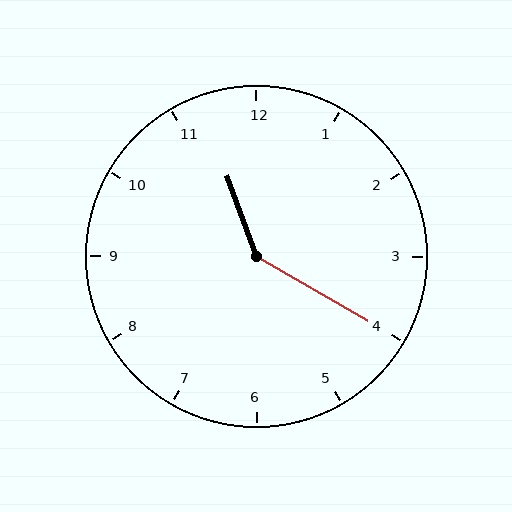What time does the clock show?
11:20.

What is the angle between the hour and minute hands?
Approximately 140 degrees.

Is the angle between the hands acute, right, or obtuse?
It is obtuse.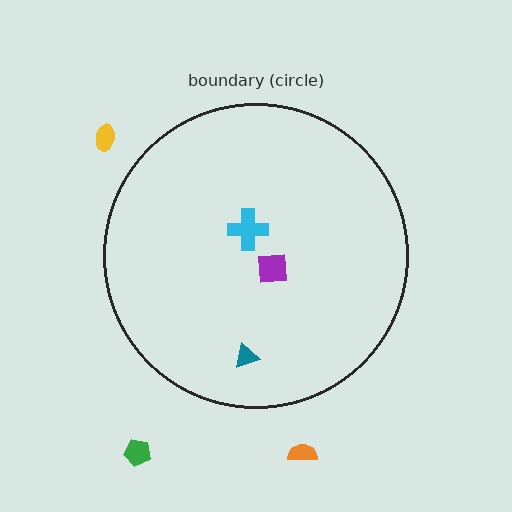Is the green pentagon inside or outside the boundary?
Outside.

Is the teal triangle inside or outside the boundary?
Inside.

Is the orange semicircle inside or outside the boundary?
Outside.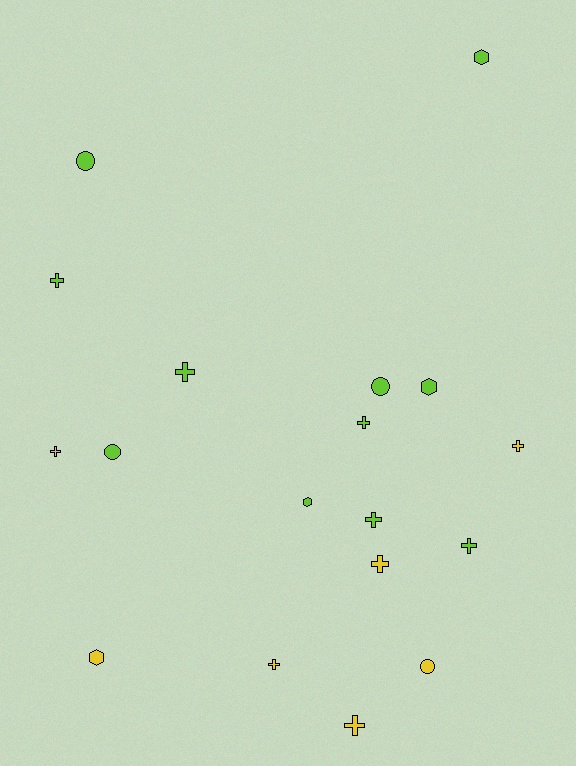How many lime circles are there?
There are 3 lime circles.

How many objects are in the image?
There are 18 objects.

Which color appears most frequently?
Lime, with 11 objects.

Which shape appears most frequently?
Cross, with 10 objects.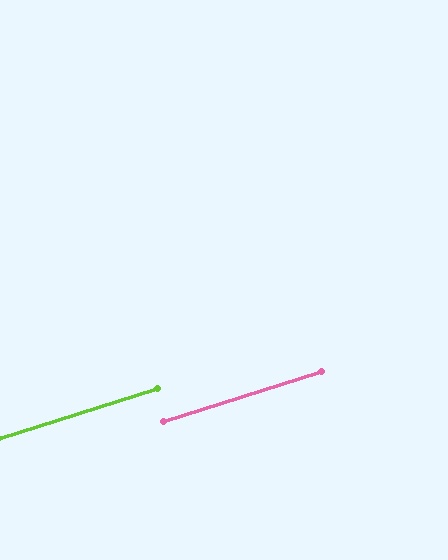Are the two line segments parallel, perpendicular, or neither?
Parallel — their directions differ by only 0.2°.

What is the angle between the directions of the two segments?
Approximately 0 degrees.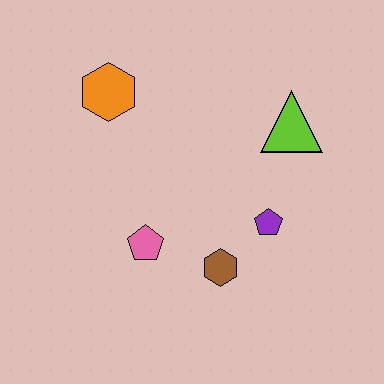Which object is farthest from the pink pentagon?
The lime triangle is farthest from the pink pentagon.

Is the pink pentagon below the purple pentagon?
Yes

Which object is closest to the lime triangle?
The purple pentagon is closest to the lime triangle.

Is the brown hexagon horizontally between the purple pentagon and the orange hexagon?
Yes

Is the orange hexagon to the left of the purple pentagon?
Yes